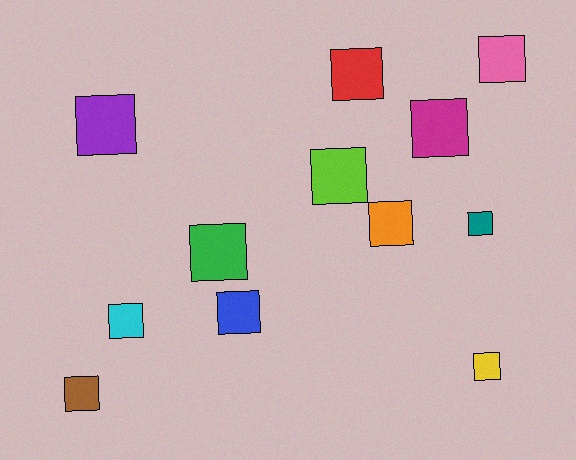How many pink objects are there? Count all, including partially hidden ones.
There is 1 pink object.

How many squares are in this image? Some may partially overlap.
There are 12 squares.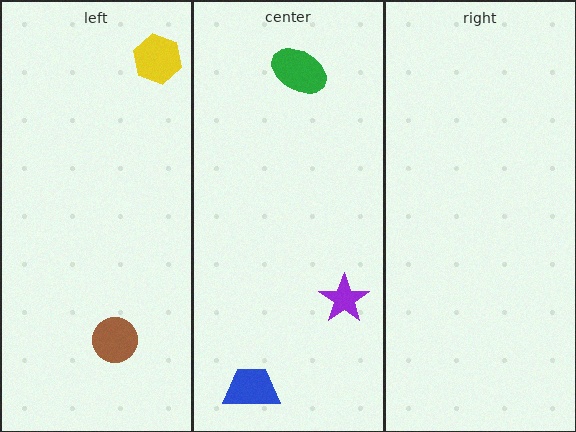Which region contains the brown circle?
The left region.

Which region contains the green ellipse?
The center region.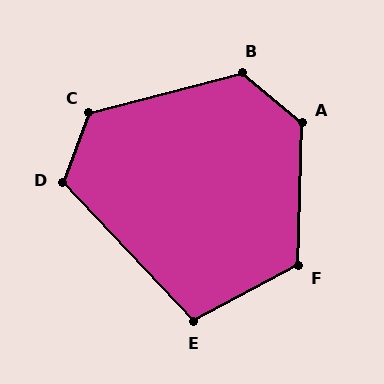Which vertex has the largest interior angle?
A, at approximately 129 degrees.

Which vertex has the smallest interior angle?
E, at approximately 105 degrees.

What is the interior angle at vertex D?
Approximately 116 degrees (obtuse).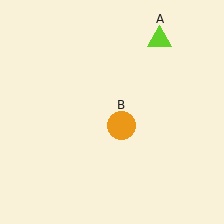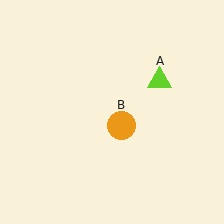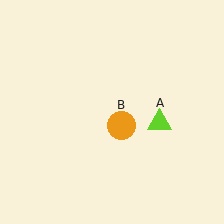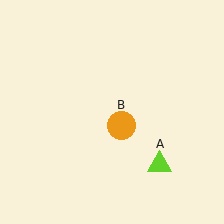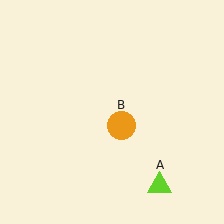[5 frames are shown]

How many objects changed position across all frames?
1 object changed position: lime triangle (object A).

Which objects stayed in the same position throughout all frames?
Orange circle (object B) remained stationary.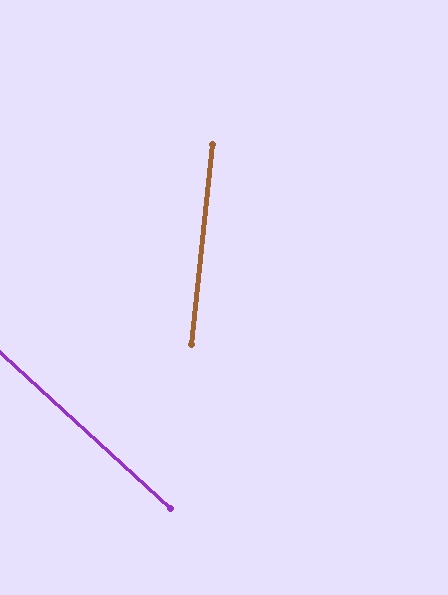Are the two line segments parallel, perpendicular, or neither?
Neither parallel nor perpendicular — they differ by about 54°.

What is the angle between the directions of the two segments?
Approximately 54 degrees.